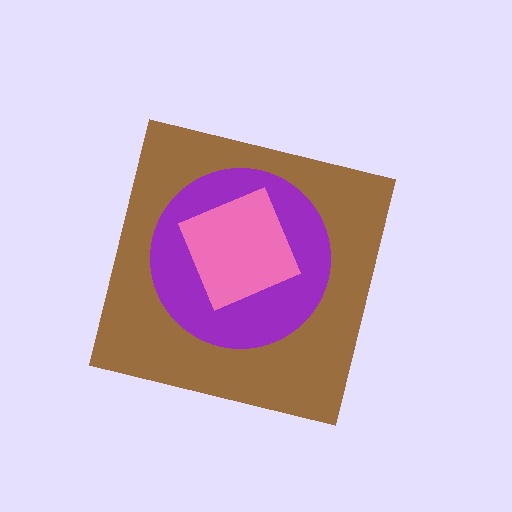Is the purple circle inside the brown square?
Yes.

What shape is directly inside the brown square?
The purple circle.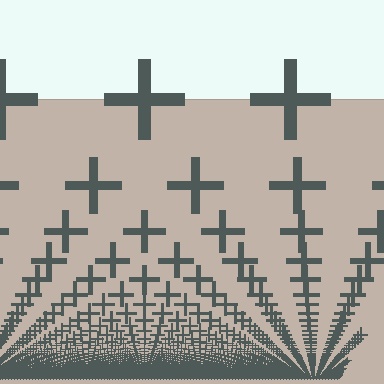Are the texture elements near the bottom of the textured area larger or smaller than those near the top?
Smaller. The gradient is inverted — elements near the bottom are smaller and denser.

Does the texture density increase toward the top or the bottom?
Density increases toward the bottom.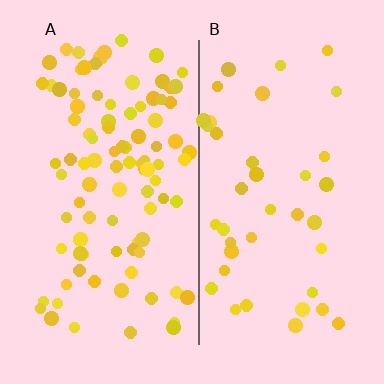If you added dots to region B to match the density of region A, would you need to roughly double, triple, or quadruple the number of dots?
Approximately double.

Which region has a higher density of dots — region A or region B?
A (the left).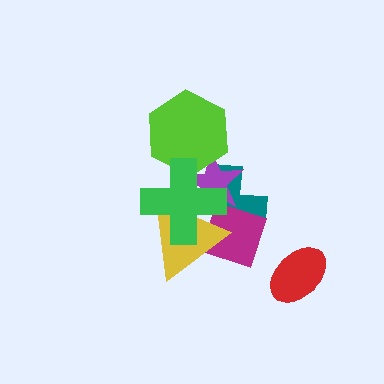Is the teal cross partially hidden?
Yes, it is partially covered by another shape.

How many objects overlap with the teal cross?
4 objects overlap with the teal cross.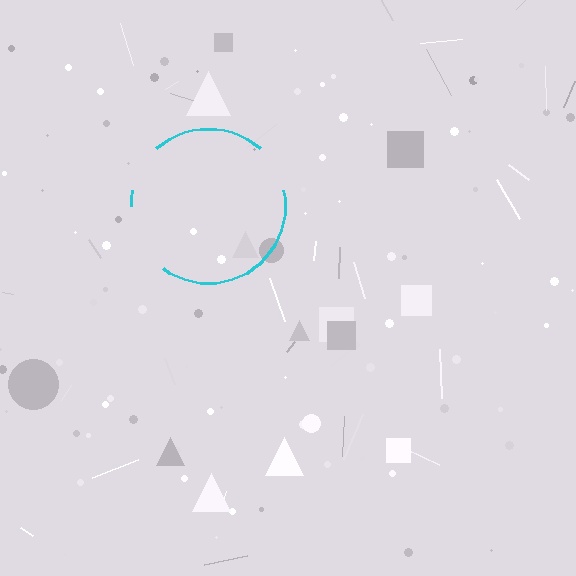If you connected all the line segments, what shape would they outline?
They would outline a circle.